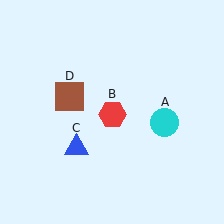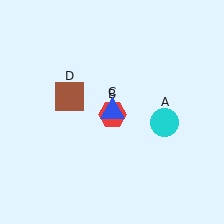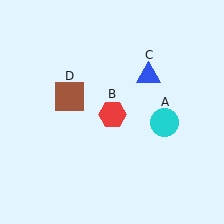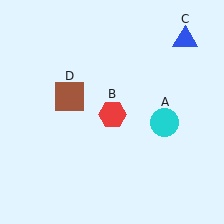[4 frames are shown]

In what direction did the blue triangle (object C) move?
The blue triangle (object C) moved up and to the right.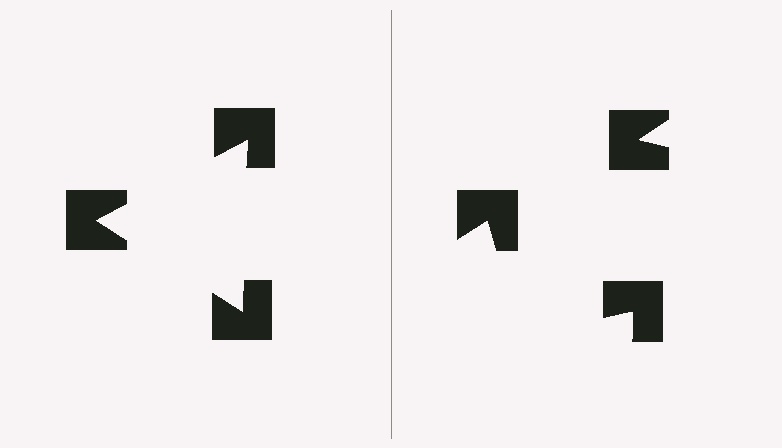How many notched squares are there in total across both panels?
6 — 3 on each side.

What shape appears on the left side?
An illusory triangle.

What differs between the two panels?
The notched squares are positioned identically on both sides; only the wedge orientations differ. On the left they align to a triangle; on the right they are misaligned.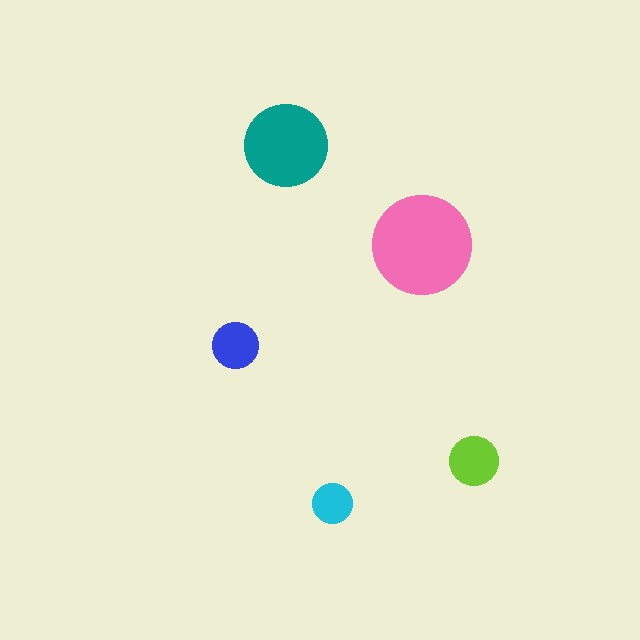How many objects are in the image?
There are 5 objects in the image.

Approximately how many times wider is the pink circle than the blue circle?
About 2 times wider.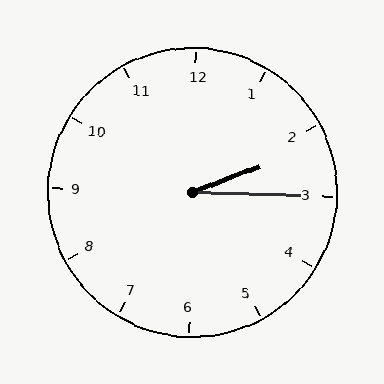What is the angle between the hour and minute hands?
Approximately 22 degrees.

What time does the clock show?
2:15.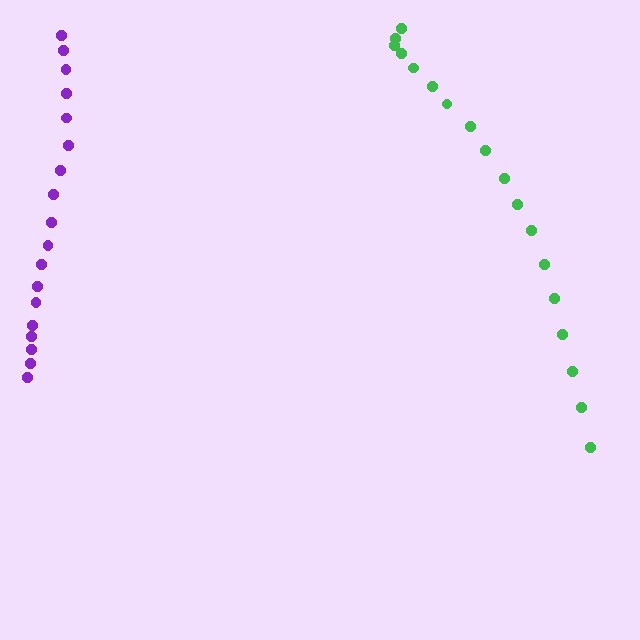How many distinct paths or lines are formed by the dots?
There are 2 distinct paths.